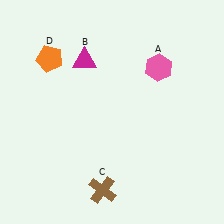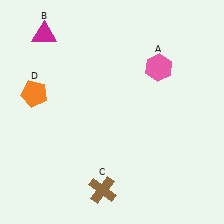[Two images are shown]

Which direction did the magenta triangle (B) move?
The magenta triangle (B) moved left.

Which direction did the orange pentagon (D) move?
The orange pentagon (D) moved down.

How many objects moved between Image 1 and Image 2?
2 objects moved between the two images.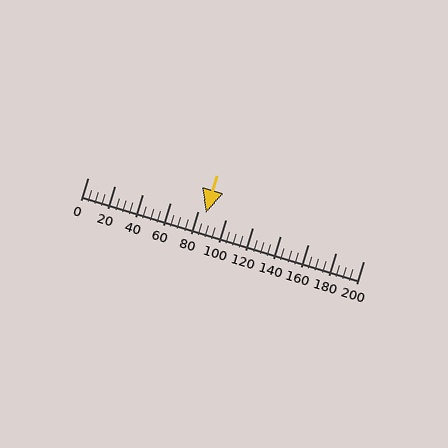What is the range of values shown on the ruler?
The ruler shows values from 0 to 200.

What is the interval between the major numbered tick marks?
The major tick marks are spaced 20 units apart.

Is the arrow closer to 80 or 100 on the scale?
The arrow is closer to 80.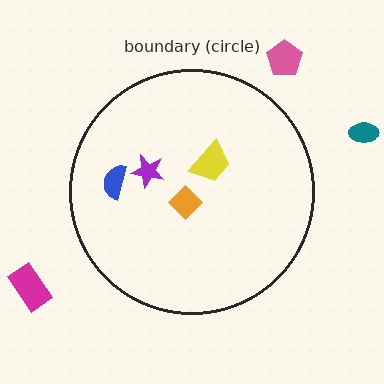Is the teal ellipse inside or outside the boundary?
Outside.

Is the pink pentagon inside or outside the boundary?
Outside.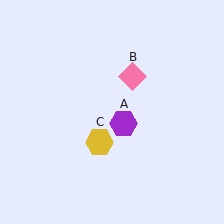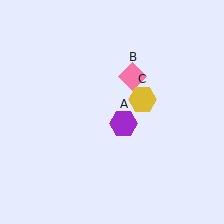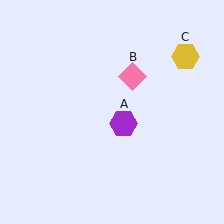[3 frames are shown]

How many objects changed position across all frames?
1 object changed position: yellow hexagon (object C).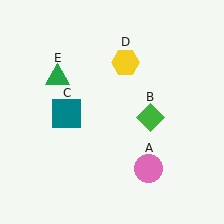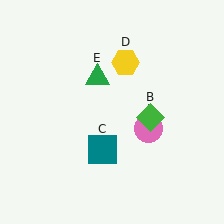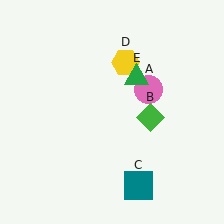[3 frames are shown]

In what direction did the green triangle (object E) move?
The green triangle (object E) moved right.